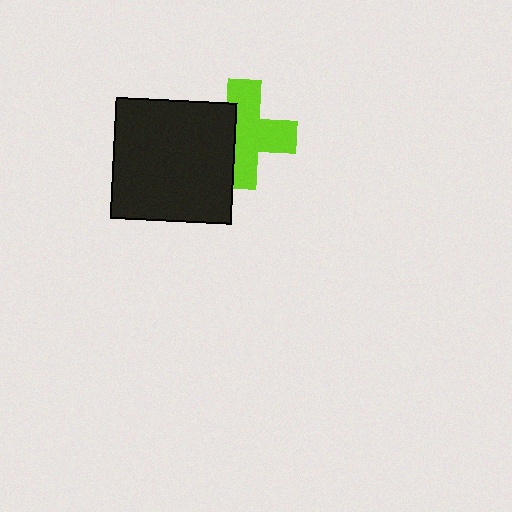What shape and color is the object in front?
The object in front is a black square.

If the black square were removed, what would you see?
You would see the complete lime cross.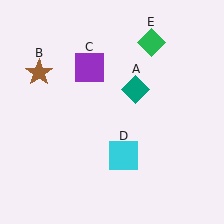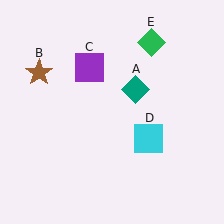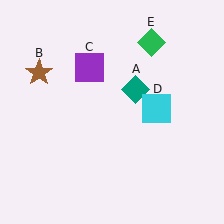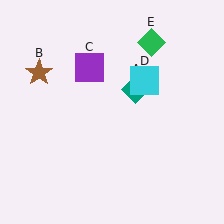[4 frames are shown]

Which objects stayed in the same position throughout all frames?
Teal diamond (object A) and brown star (object B) and purple square (object C) and green diamond (object E) remained stationary.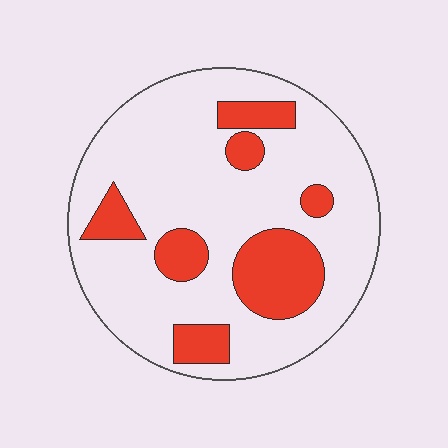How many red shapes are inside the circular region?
7.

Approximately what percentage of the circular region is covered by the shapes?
Approximately 25%.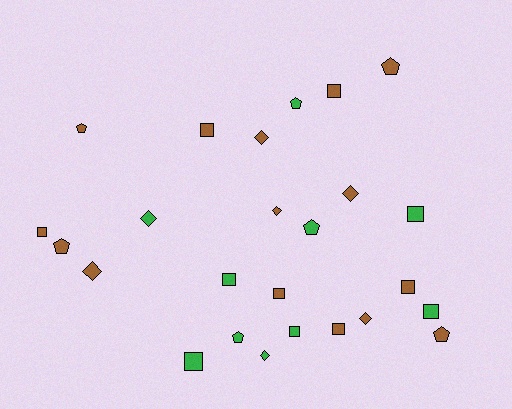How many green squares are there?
There are 5 green squares.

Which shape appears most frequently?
Square, with 11 objects.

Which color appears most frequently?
Brown, with 15 objects.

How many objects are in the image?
There are 25 objects.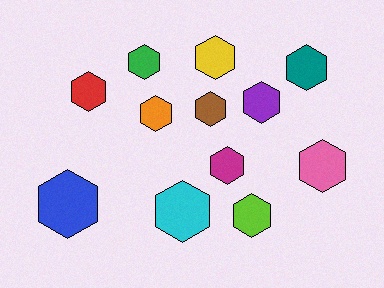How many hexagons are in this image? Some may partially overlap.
There are 12 hexagons.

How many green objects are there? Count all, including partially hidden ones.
There is 1 green object.